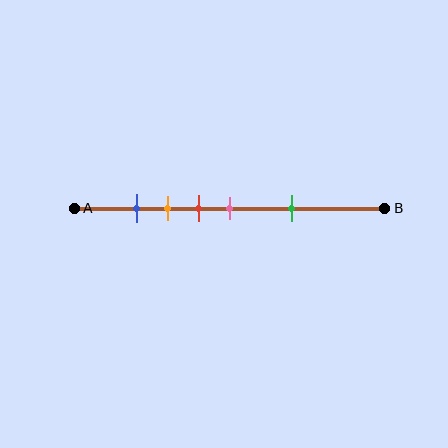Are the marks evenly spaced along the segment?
No, the marks are not evenly spaced.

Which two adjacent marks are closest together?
The blue and orange marks are the closest adjacent pair.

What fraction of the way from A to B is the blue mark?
The blue mark is approximately 20% (0.2) of the way from A to B.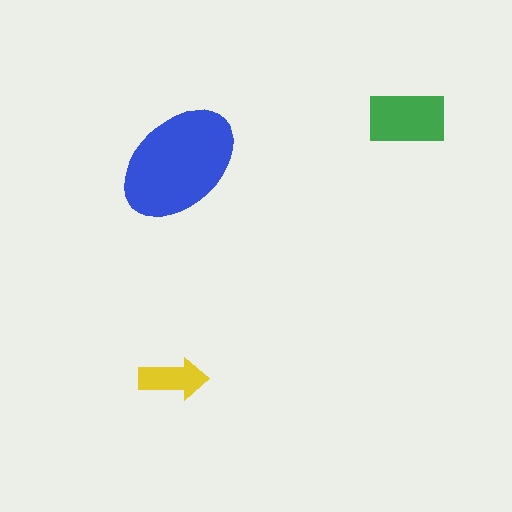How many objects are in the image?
There are 3 objects in the image.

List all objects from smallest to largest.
The yellow arrow, the green rectangle, the blue ellipse.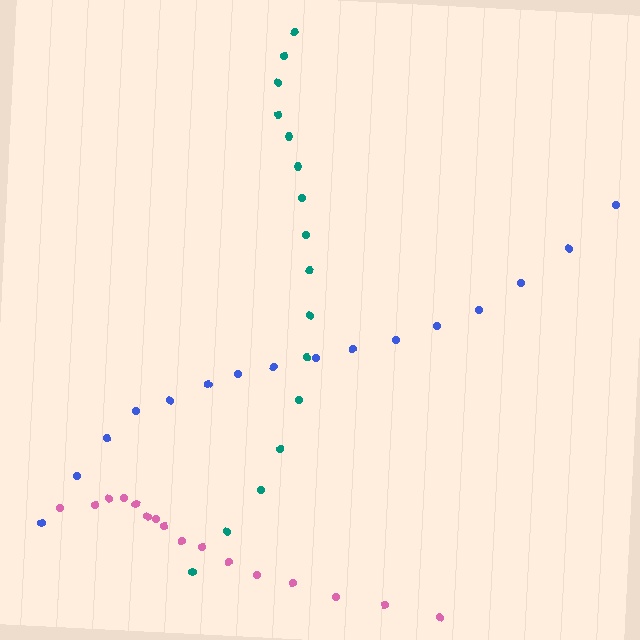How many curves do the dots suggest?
There are 3 distinct paths.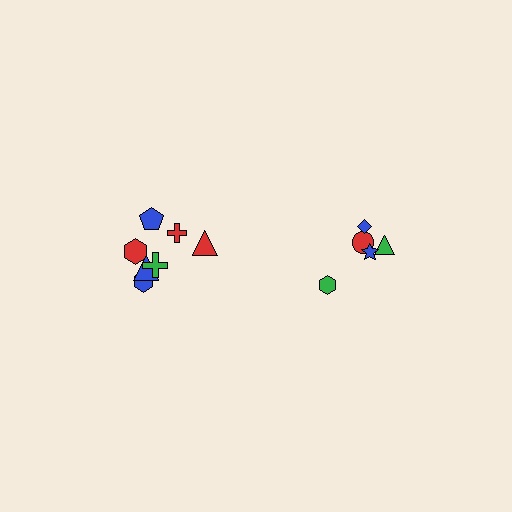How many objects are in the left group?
There are 7 objects.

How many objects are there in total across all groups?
There are 12 objects.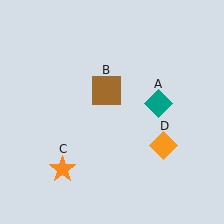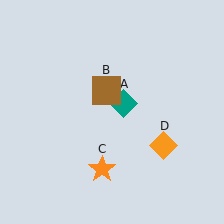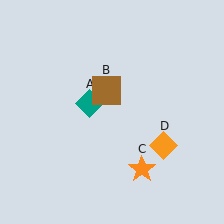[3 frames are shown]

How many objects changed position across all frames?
2 objects changed position: teal diamond (object A), orange star (object C).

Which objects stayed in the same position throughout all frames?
Brown square (object B) and orange diamond (object D) remained stationary.